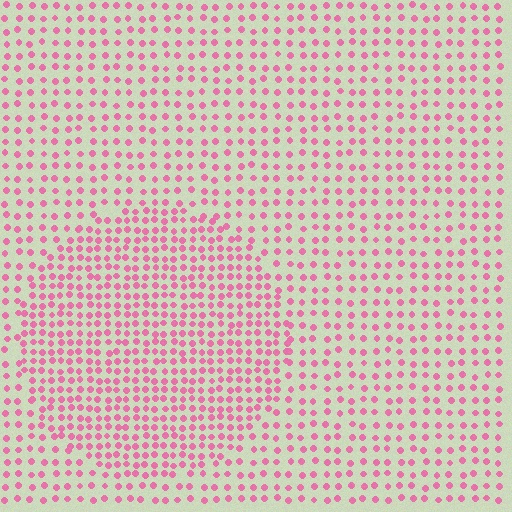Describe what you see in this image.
The image contains small pink elements arranged at two different densities. A circle-shaped region is visible where the elements are more densely packed than the surrounding area.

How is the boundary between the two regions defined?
The boundary is defined by a change in element density (approximately 1.7x ratio). All elements are the same color, size, and shape.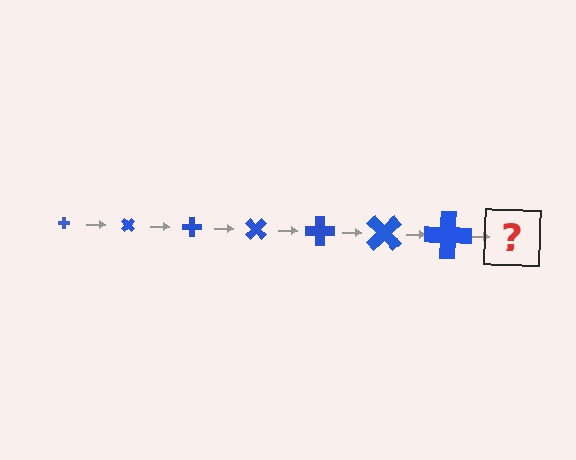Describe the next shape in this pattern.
It should be a cross, larger than the previous one and rotated 315 degrees from the start.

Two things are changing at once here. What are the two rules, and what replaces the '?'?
The two rules are that the cross grows larger each step and it rotates 45 degrees each step. The '?' should be a cross, larger than the previous one and rotated 315 degrees from the start.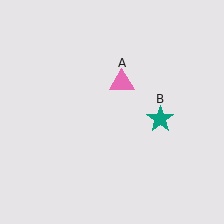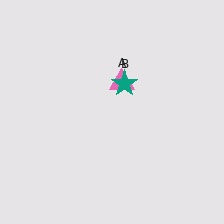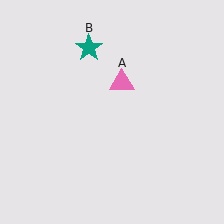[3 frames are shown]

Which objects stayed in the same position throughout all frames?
Pink triangle (object A) remained stationary.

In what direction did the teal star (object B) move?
The teal star (object B) moved up and to the left.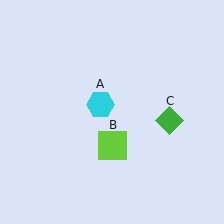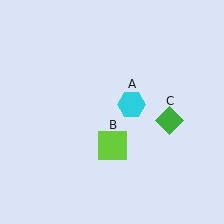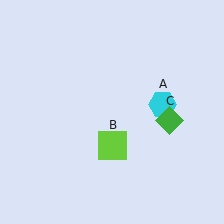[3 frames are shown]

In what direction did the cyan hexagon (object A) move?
The cyan hexagon (object A) moved right.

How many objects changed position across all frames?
1 object changed position: cyan hexagon (object A).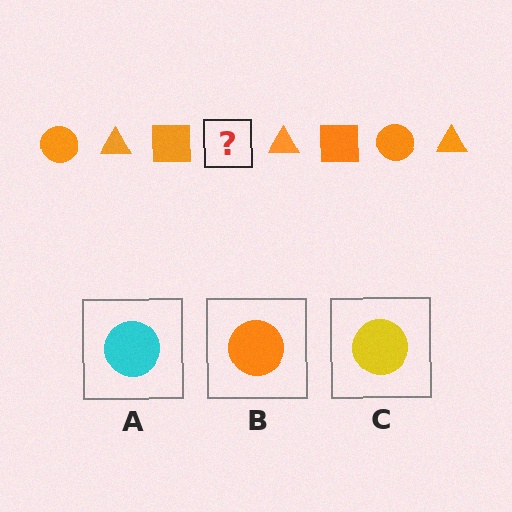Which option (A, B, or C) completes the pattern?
B.